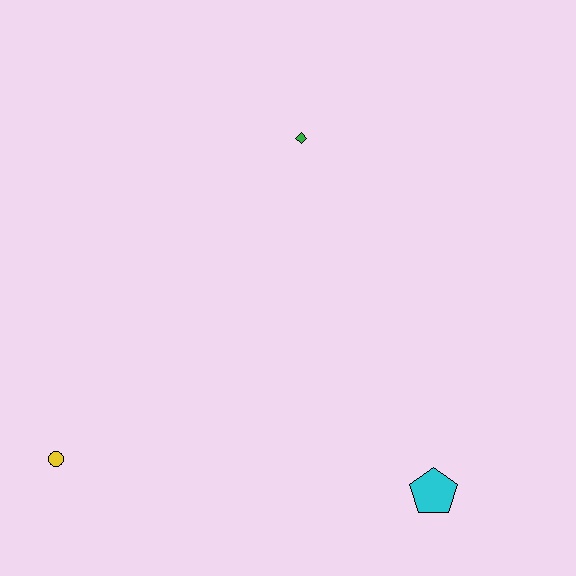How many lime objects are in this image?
There are no lime objects.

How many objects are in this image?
There are 3 objects.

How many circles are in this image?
There is 1 circle.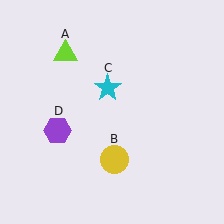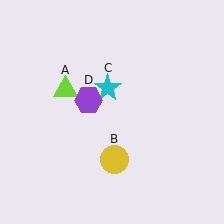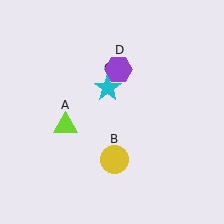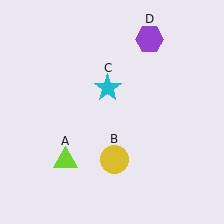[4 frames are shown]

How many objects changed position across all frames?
2 objects changed position: lime triangle (object A), purple hexagon (object D).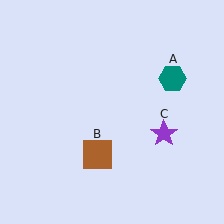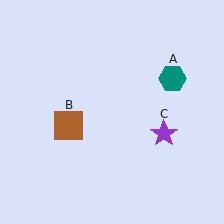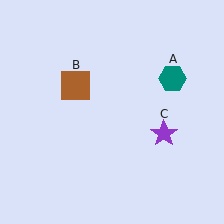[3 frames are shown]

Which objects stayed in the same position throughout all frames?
Teal hexagon (object A) and purple star (object C) remained stationary.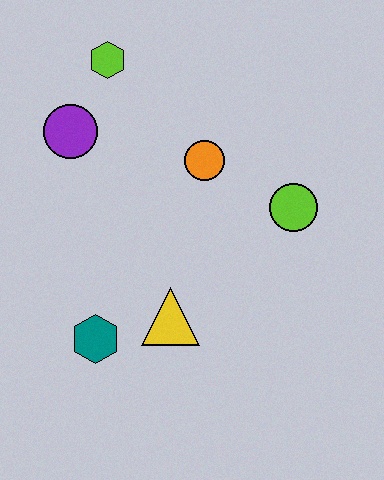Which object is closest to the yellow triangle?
The teal hexagon is closest to the yellow triangle.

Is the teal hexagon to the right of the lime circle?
No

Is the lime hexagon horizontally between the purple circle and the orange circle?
Yes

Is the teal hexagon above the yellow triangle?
No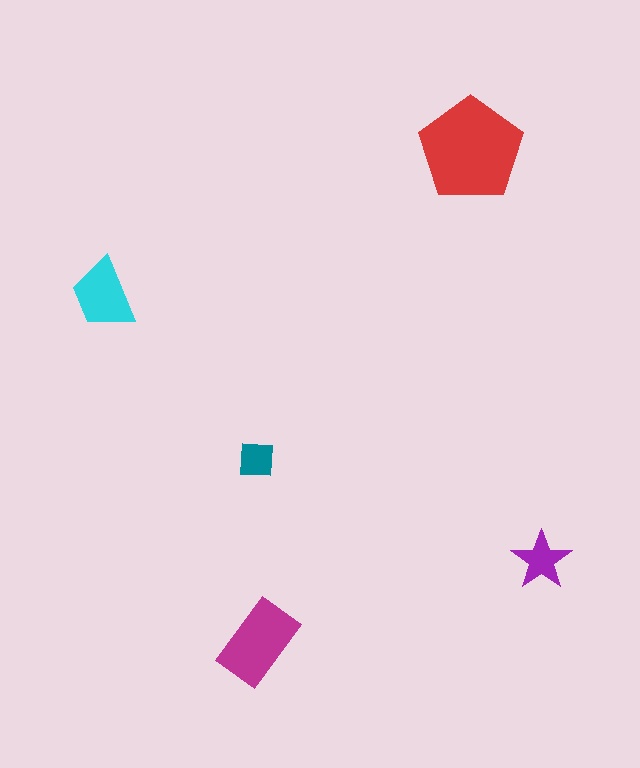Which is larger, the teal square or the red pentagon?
The red pentagon.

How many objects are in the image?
There are 5 objects in the image.